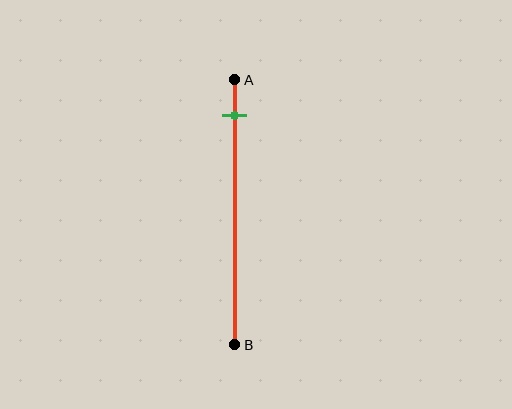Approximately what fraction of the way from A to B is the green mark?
The green mark is approximately 15% of the way from A to B.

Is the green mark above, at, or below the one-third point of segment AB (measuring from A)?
The green mark is above the one-third point of segment AB.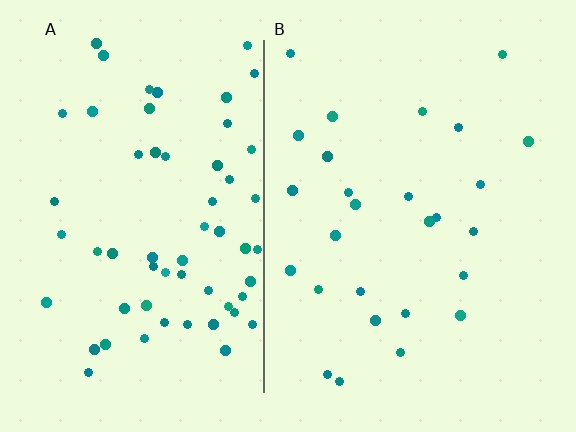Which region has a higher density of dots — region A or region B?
A (the left).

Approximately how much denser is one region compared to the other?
Approximately 2.2× — region A over region B.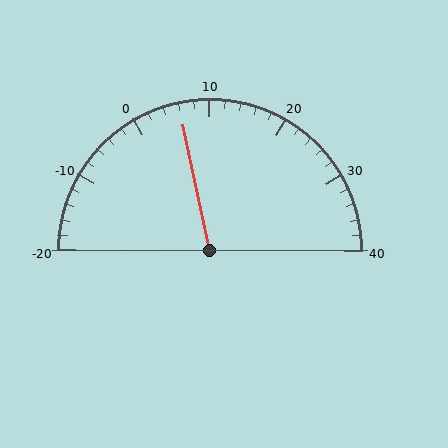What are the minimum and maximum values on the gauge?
The gauge ranges from -20 to 40.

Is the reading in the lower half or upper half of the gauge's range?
The reading is in the lower half of the range (-20 to 40).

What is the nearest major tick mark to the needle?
The nearest major tick mark is 10.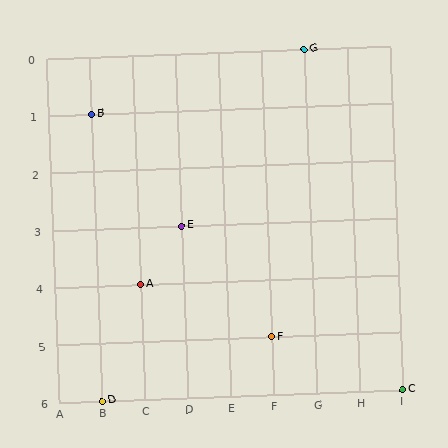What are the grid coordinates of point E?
Point E is at grid coordinates (D, 3).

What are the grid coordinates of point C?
Point C is at grid coordinates (I, 6).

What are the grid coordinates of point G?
Point G is at grid coordinates (G, 0).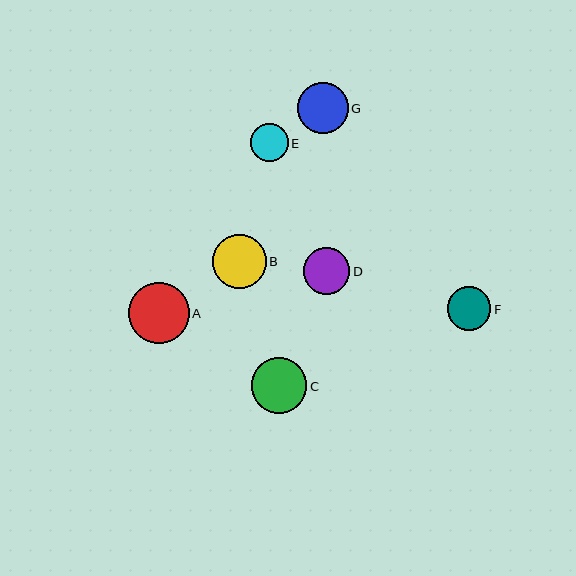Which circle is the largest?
Circle A is the largest with a size of approximately 61 pixels.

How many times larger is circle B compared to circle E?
Circle B is approximately 1.4 times the size of circle E.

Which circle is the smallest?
Circle E is the smallest with a size of approximately 38 pixels.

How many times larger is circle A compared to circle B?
Circle A is approximately 1.1 times the size of circle B.